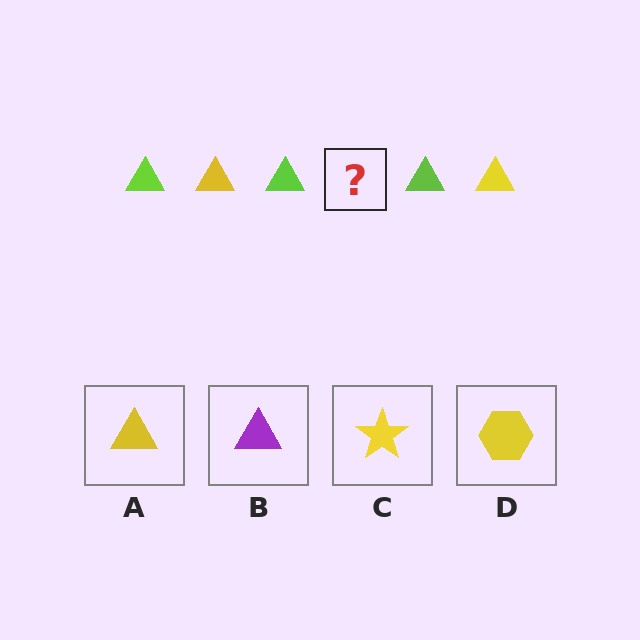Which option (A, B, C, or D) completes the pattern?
A.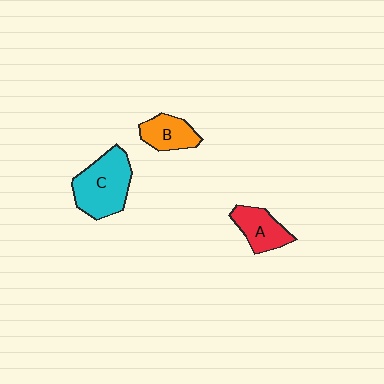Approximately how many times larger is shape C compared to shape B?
Approximately 1.8 times.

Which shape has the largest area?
Shape C (cyan).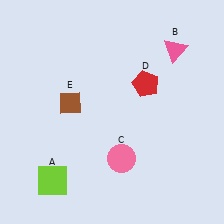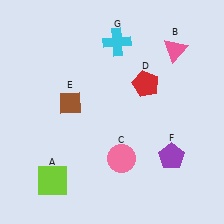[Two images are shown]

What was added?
A purple pentagon (F), a cyan cross (G) were added in Image 2.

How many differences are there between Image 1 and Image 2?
There are 2 differences between the two images.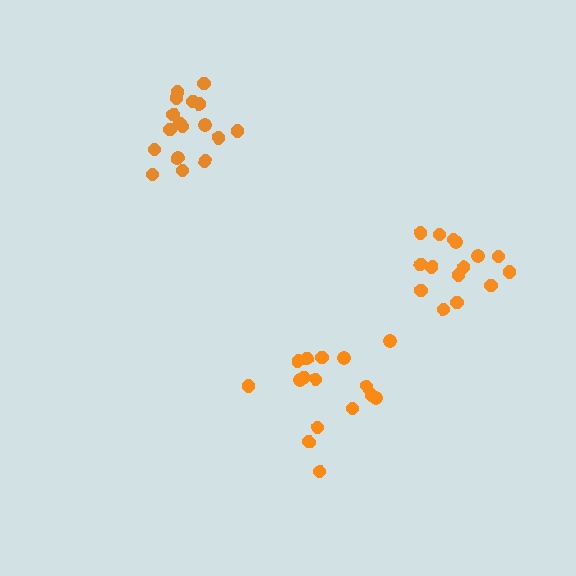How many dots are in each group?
Group 1: 15 dots, Group 2: 17 dots, Group 3: 16 dots (48 total).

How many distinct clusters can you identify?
There are 3 distinct clusters.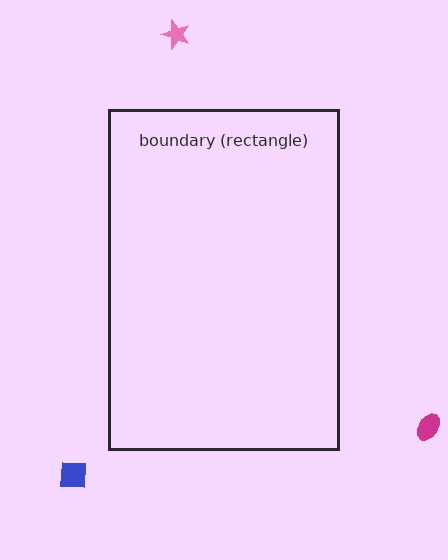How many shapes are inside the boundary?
0 inside, 3 outside.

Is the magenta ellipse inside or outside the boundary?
Outside.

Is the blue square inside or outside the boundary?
Outside.